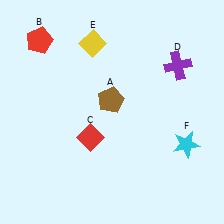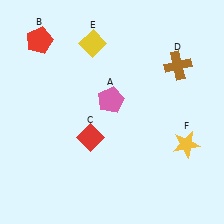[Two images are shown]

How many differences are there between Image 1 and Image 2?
There are 3 differences between the two images.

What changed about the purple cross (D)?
In Image 1, D is purple. In Image 2, it changed to brown.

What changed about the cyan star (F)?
In Image 1, F is cyan. In Image 2, it changed to yellow.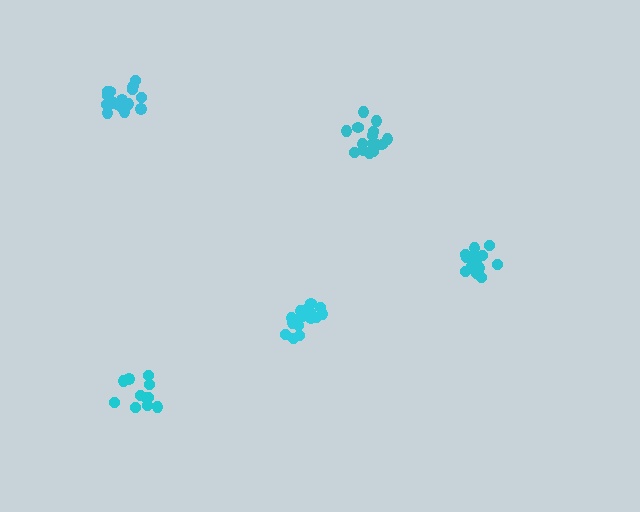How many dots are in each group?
Group 1: 17 dots, Group 2: 16 dots, Group 3: 11 dots, Group 4: 15 dots, Group 5: 15 dots (74 total).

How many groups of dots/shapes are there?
There are 5 groups.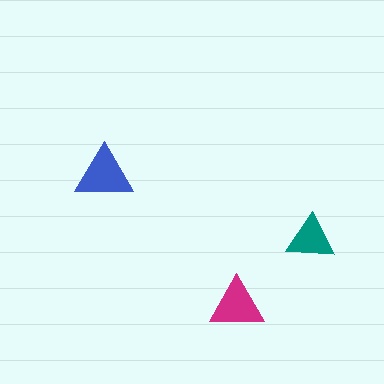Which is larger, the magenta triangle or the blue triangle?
The blue one.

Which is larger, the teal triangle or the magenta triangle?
The magenta one.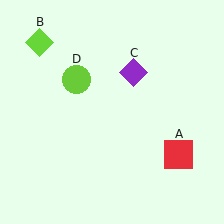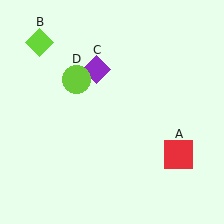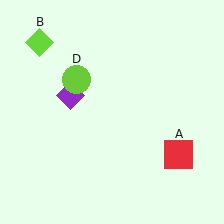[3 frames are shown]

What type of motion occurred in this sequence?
The purple diamond (object C) rotated counterclockwise around the center of the scene.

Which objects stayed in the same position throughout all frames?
Red square (object A) and lime diamond (object B) and lime circle (object D) remained stationary.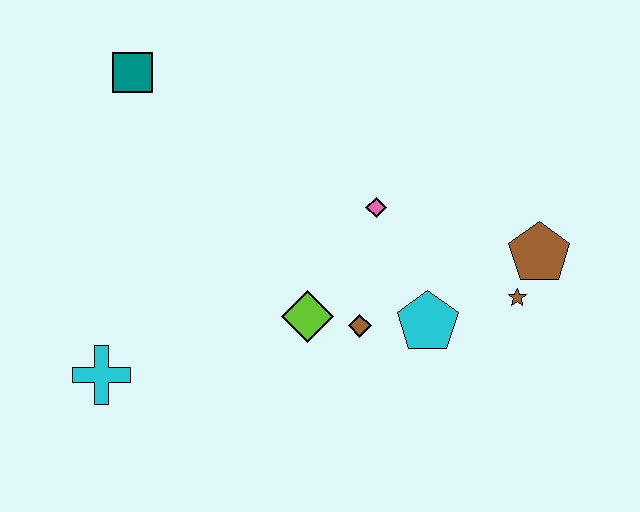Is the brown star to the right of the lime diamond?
Yes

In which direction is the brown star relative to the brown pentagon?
The brown star is below the brown pentagon.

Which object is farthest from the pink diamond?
The cyan cross is farthest from the pink diamond.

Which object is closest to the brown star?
The brown pentagon is closest to the brown star.